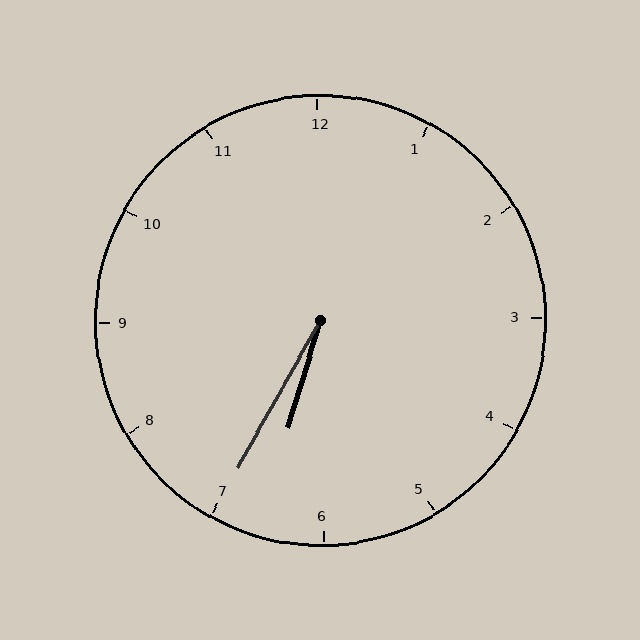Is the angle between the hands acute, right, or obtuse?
It is acute.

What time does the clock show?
6:35.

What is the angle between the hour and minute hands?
Approximately 12 degrees.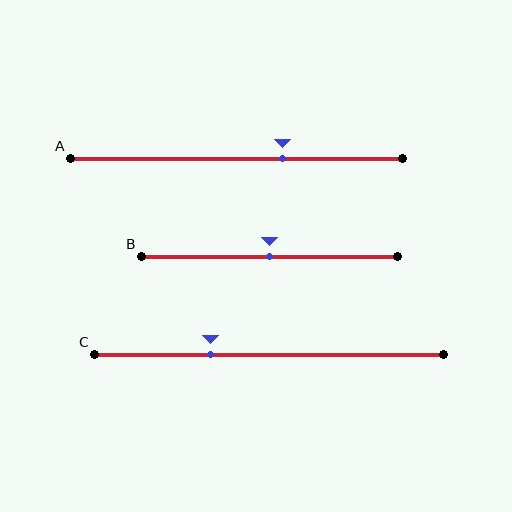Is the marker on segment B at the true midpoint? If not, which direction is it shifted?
Yes, the marker on segment B is at the true midpoint.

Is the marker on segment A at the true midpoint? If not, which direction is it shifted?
No, the marker on segment A is shifted to the right by about 14% of the segment length.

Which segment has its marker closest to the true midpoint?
Segment B has its marker closest to the true midpoint.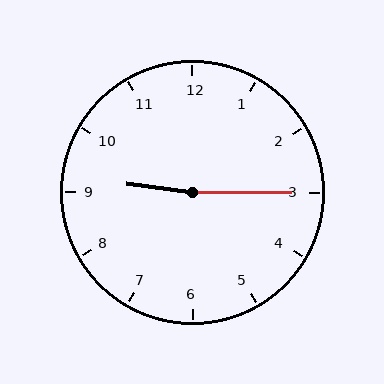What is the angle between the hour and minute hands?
Approximately 172 degrees.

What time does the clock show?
9:15.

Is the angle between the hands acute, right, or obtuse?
It is obtuse.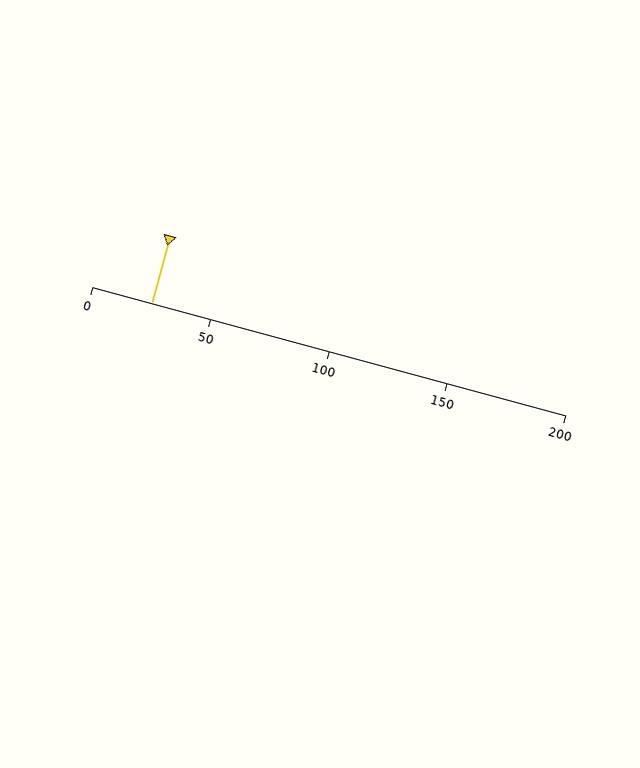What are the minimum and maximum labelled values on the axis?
The axis runs from 0 to 200.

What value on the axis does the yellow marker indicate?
The marker indicates approximately 25.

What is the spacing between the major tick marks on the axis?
The major ticks are spaced 50 apart.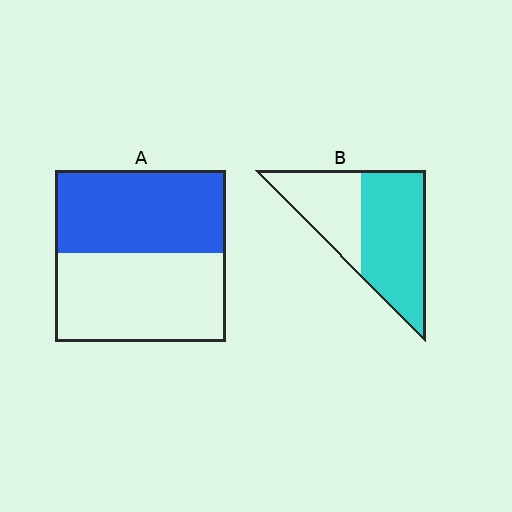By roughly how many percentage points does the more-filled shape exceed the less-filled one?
By roughly 15 percentage points (B over A).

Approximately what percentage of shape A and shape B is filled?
A is approximately 50% and B is approximately 60%.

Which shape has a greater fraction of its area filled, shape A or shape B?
Shape B.